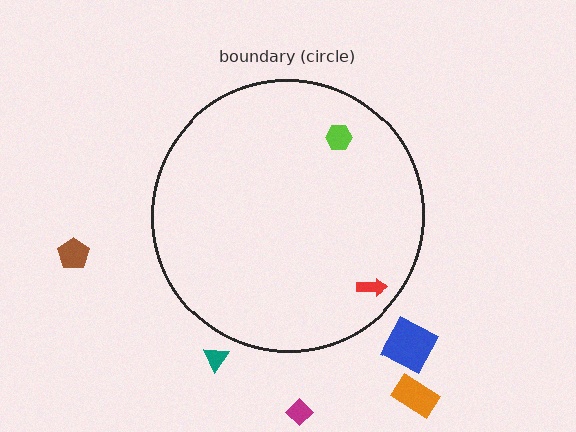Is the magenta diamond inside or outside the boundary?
Outside.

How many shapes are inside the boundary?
2 inside, 5 outside.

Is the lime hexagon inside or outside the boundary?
Inside.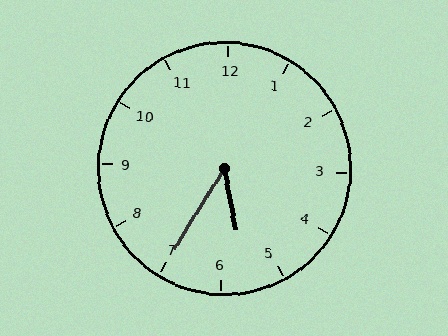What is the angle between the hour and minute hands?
Approximately 42 degrees.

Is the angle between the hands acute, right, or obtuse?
It is acute.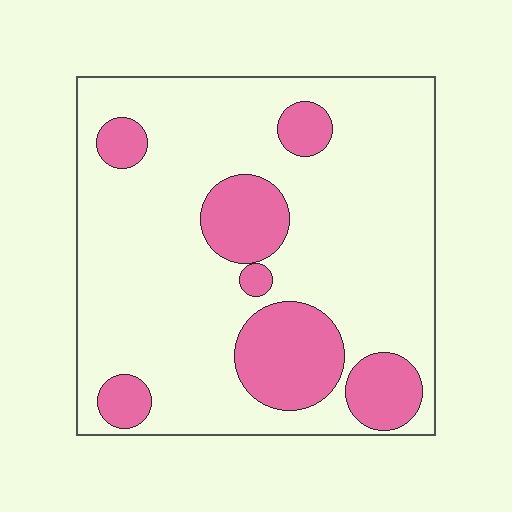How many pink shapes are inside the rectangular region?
7.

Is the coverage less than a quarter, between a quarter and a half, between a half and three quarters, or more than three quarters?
Less than a quarter.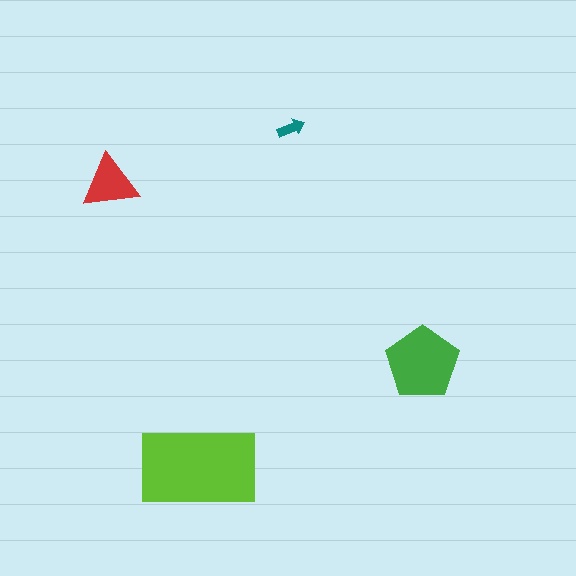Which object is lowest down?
The lime rectangle is bottommost.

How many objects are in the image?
There are 4 objects in the image.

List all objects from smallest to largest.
The teal arrow, the red triangle, the green pentagon, the lime rectangle.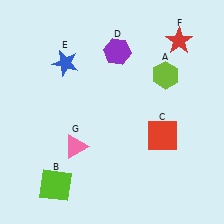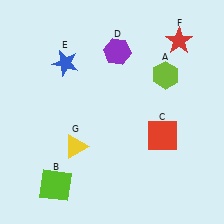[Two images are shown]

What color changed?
The triangle (G) changed from pink in Image 1 to yellow in Image 2.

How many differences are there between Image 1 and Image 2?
There is 1 difference between the two images.